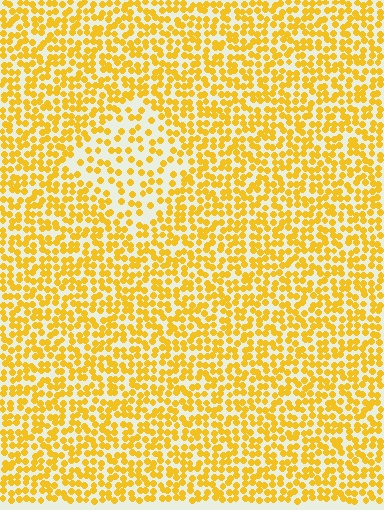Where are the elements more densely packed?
The elements are more densely packed outside the diamond boundary.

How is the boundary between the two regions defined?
The boundary is defined by a change in element density (approximately 1.9x ratio). All elements are the same color, size, and shape.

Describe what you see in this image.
The image contains small yellow elements arranged at two different densities. A diamond-shaped region is visible where the elements are less densely packed than the surrounding area.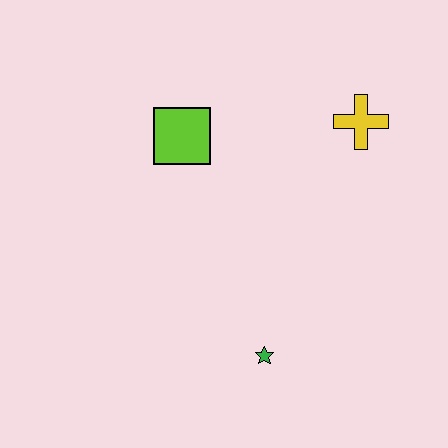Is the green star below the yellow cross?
Yes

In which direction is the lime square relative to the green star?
The lime square is above the green star.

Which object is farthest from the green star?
The yellow cross is farthest from the green star.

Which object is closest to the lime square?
The yellow cross is closest to the lime square.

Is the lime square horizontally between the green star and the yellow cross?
No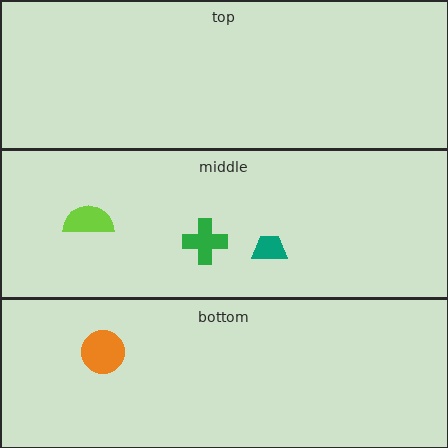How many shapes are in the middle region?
3.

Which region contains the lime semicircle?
The middle region.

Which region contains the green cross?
The middle region.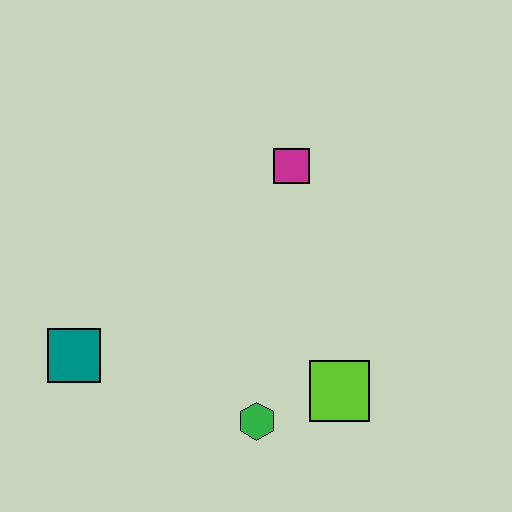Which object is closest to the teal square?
The green hexagon is closest to the teal square.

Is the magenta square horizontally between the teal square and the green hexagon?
No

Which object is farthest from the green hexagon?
The magenta square is farthest from the green hexagon.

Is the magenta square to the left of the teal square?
No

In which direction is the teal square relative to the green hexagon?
The teal square is to the left of the green hexagon.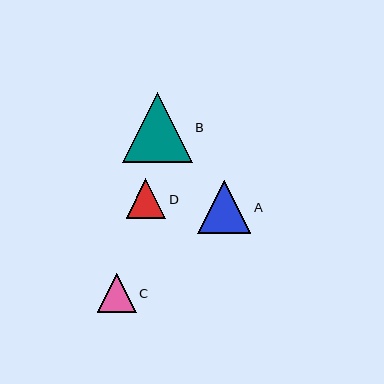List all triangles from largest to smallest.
From largest to smallest: B, A, D, C.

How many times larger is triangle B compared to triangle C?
Triangle B is approximately 1.8 times the size of triangle C.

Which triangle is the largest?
Triangle B is the largest with a size of approximately 70 pixels.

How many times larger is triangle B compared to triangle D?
Triangle B is approximately 1.8 times the size of triangle D.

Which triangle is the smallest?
Triangle C is the smallest with a size of approximately 39 pixels.